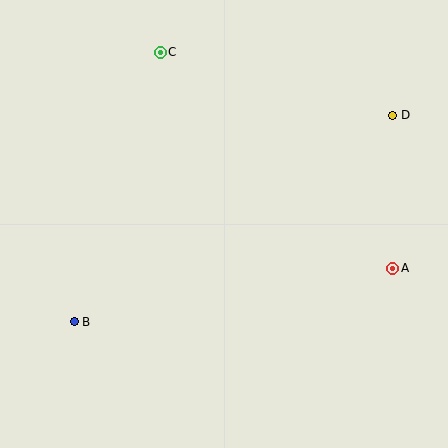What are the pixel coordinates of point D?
Point D is at (393, 115).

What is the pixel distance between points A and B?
The distance between A and B is 323 pixels.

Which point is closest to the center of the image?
Point A at (393, 268) is closest to the center.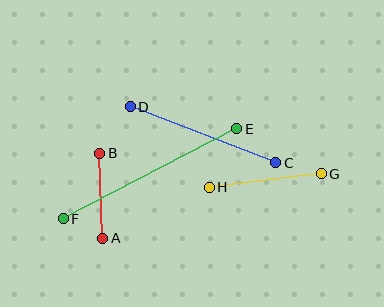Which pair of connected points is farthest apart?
Points E and F are farthest apart.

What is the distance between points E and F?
The distance is approximately 195 pixels.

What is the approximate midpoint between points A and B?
The midpoint is at approximately (101, 196) pixels.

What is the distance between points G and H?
The distance is approximately 113 pixels.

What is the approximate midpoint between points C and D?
The midpoint is at approximately (203, 135) pixels.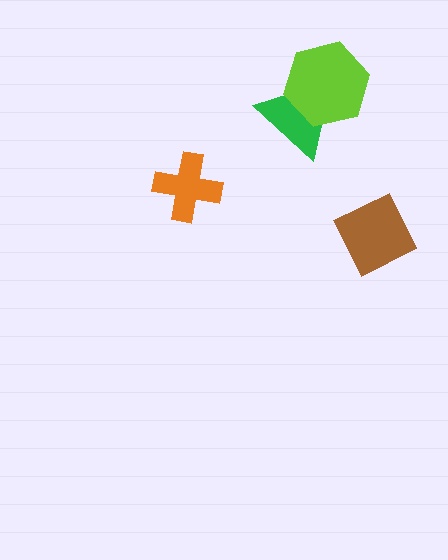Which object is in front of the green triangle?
The lime hexagon is in front of the green triangle.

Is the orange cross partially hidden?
No, no other shape covers it.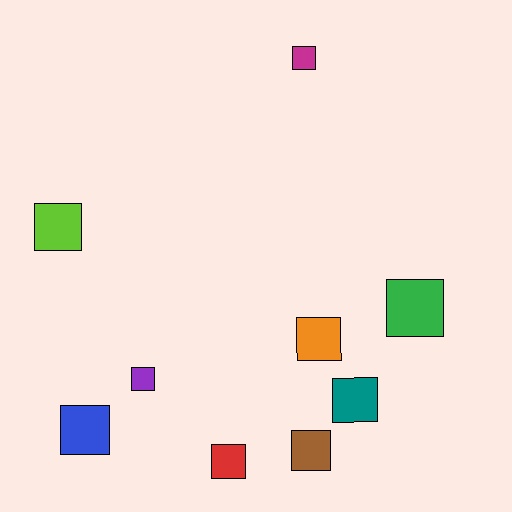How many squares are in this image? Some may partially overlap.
There are 9 squares.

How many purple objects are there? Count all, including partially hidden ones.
There is 1 purple object.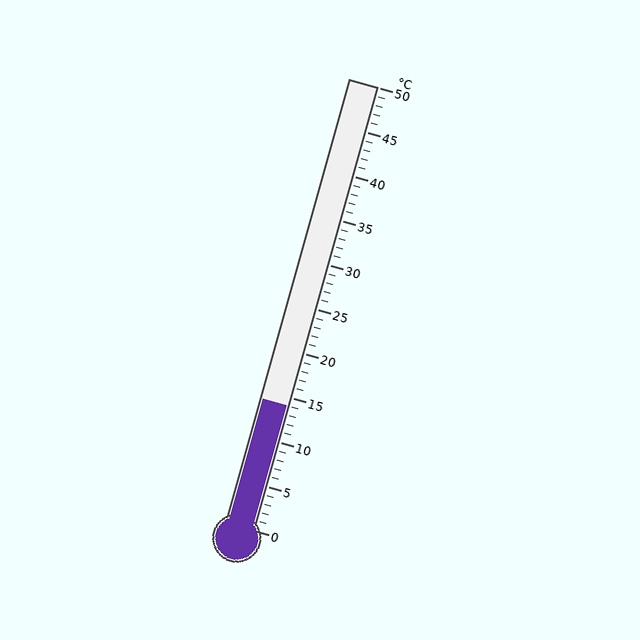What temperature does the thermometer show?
The thermometer shows approximately 14°C.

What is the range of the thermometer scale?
The thermometer scale ranges from 0°C to 50°C.